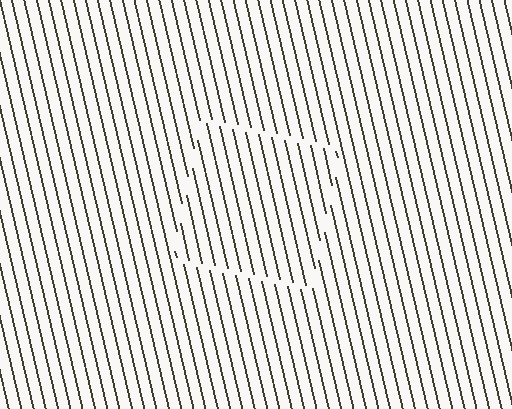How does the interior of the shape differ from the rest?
The interior of the shape contains the same grating, shifted by half a period — the contour is defined by the phase discontinuity where line-ends from the inner and outer gratings abut.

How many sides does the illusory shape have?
4 sides — the line-ends trace a square.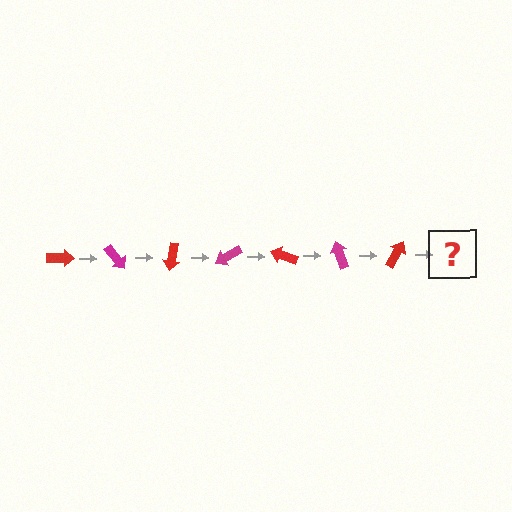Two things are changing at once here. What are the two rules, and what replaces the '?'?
The two rules are that it rotates 50 degrees each step and the color cycles through red and magenta. The '?' should be a magenta arrow, rotated 350 degrees from the start.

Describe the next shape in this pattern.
It should be a magenta arrow, rotated 350 degrees from the start.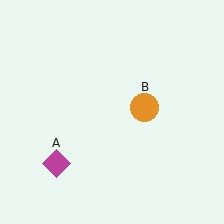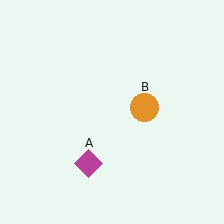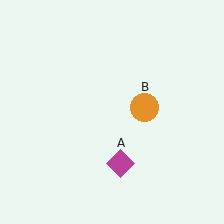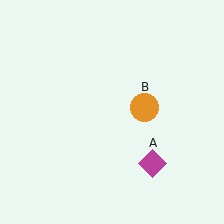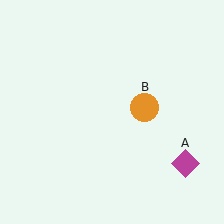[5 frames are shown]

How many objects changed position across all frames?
1 object changed position: magenta diamond (object A).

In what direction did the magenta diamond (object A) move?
The magenta diamond (object A) moved right.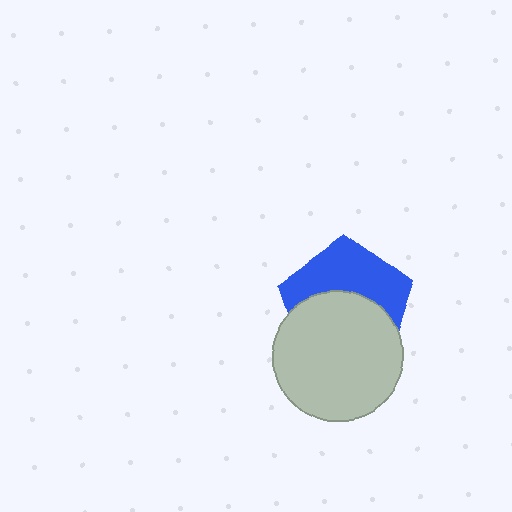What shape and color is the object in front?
The object in front is a light gray circle.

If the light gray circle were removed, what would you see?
You would see the complete blue pentagon.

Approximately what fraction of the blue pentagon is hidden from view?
Roughly 53% of the blue pentagon is hidden behind the light gray circle.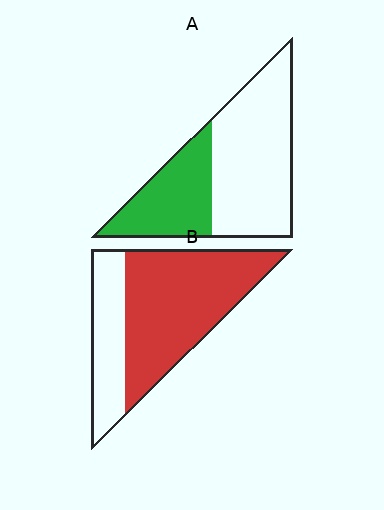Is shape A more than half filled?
No.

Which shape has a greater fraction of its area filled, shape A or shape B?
Shape B.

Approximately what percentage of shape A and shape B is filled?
A is approximately 35% and B is approximately 70%.